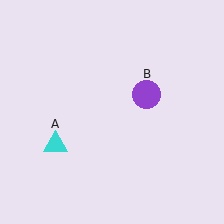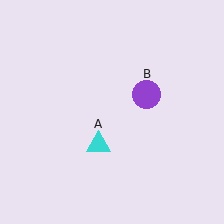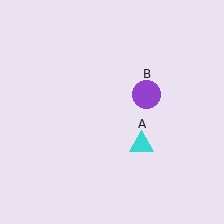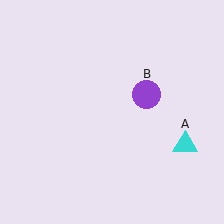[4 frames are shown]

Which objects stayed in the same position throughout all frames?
Purple circle (object B) remained stationary.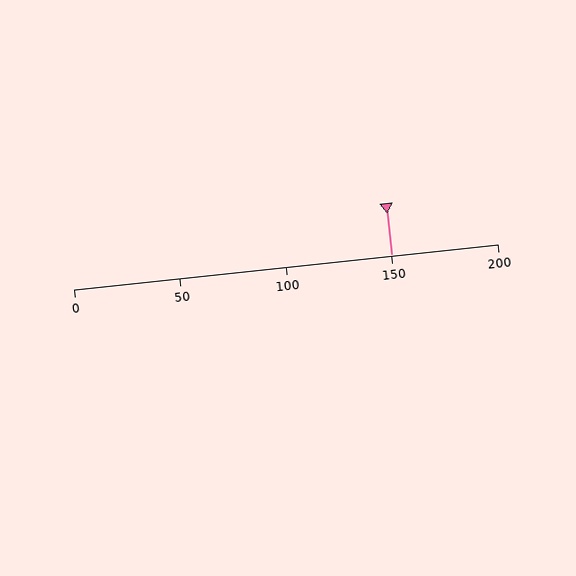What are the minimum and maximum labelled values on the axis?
The axis runs from 0 to 200.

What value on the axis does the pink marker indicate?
The marker indicates approximately 150.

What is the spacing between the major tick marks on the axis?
The major ticks are spaced 50 apart.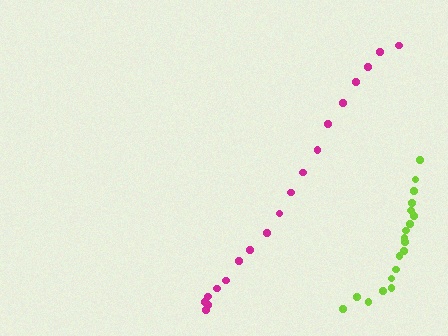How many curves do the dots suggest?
There are 2 distinct paths.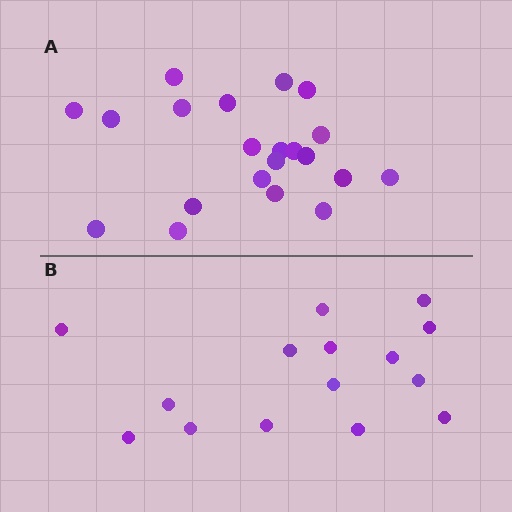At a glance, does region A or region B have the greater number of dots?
Region A (the top region) has more dots.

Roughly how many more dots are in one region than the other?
Region A has about 6 more dots than region B.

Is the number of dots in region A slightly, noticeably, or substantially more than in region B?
Region A has noticeably more, but not dramatically so. The ratio is roughly 1.4 to 1.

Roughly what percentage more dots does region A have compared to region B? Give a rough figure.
About 40% more.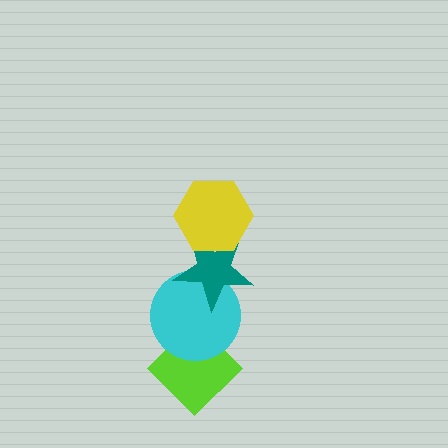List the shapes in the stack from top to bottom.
From top to bottom: the yellow hexagon, the teal star, the cyan circle, the lime diamond.